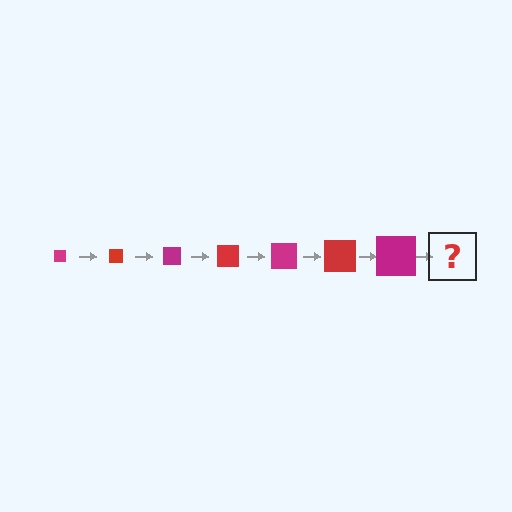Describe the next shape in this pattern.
It should be a red square, larger than the previous one.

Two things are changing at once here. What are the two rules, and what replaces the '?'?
The two rules are that the square grows larger each step and the color cycles through magenta and red. The '?' should be a red square, larger than the previous one.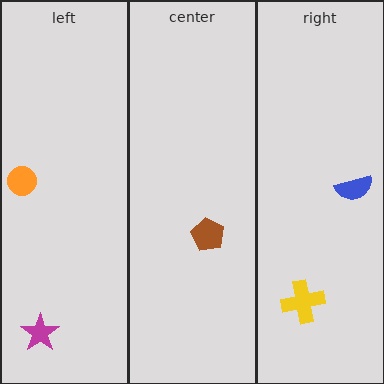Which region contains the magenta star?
The left region.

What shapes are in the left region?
The magenta star, the orange circle.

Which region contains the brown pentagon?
The center region.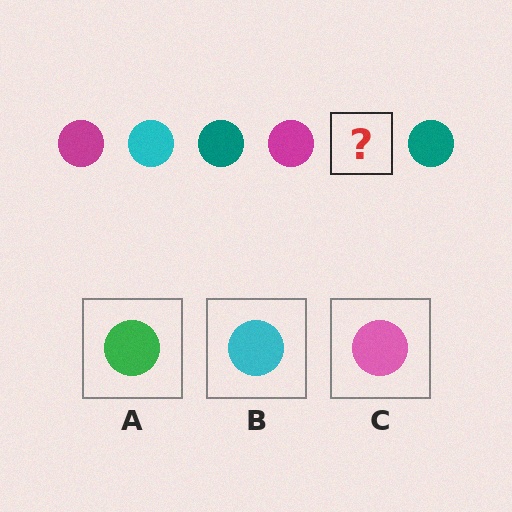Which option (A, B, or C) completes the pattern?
B.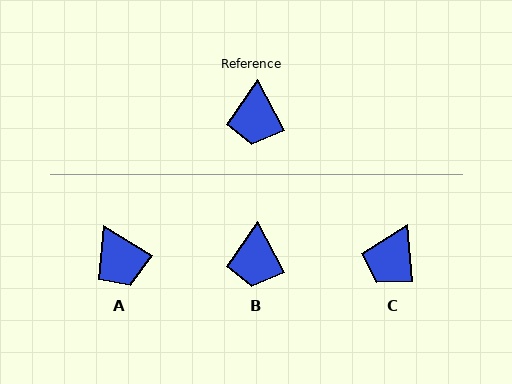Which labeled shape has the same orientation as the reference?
B.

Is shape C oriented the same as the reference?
No, it is off by about 23 degrees.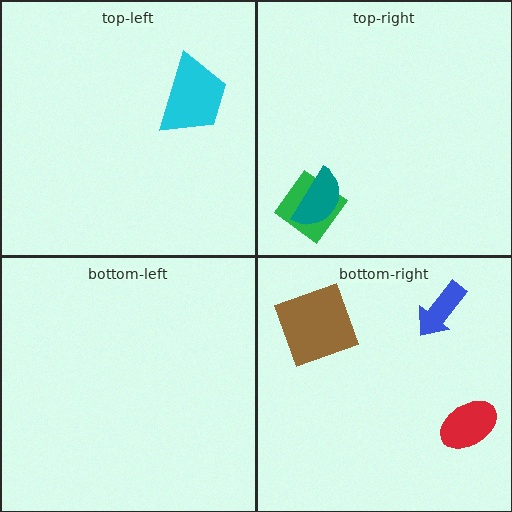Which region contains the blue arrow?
The bottom-right region.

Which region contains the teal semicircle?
The top-right region.